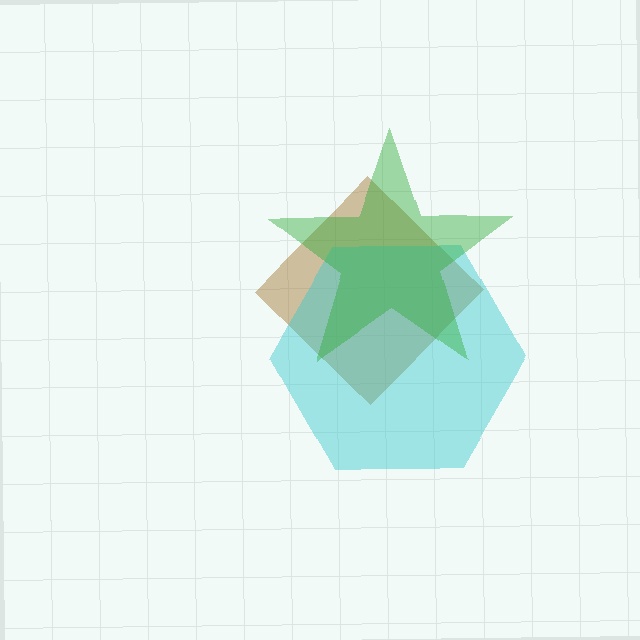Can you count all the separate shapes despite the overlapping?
Yes, there are 3 separate shapes.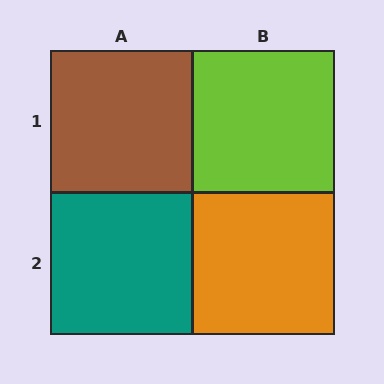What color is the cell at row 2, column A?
Teal.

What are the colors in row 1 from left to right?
Brown, lime.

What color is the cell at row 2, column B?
Orange.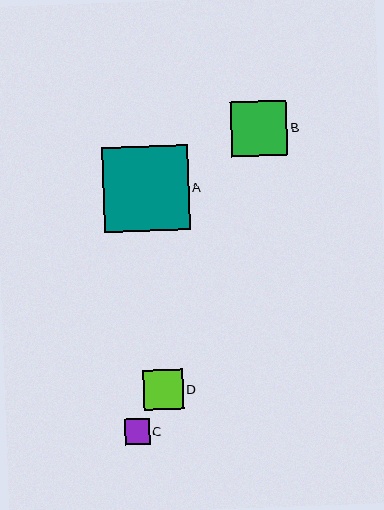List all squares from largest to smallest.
From largest to smallest: A, B, D, C.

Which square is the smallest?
Square C is the smallest with a size of approximately 25 pixels.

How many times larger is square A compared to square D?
Square A is approximately 2.1 times the size of square D.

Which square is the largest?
Square A is the largest with a size of approximately 85 pixels.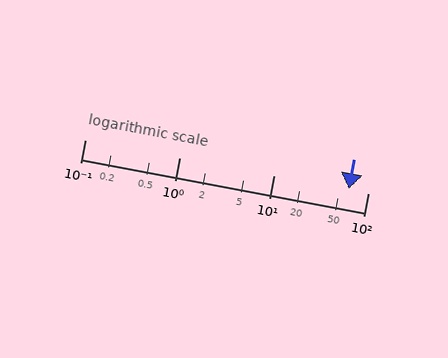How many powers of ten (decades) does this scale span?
The scale spans 3 decades, from 0.1 to 100.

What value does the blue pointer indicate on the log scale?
The pointer indicates approximately 62.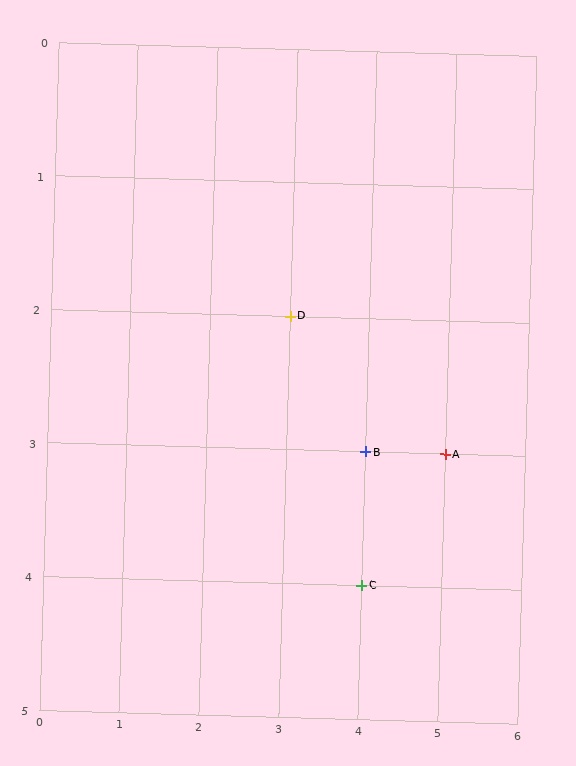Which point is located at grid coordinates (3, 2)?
Point D is at (3, 2).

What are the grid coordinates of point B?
Point B is at grid coordinates (4, 3).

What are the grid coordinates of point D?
Point D is at grid coordinates (3, 2).